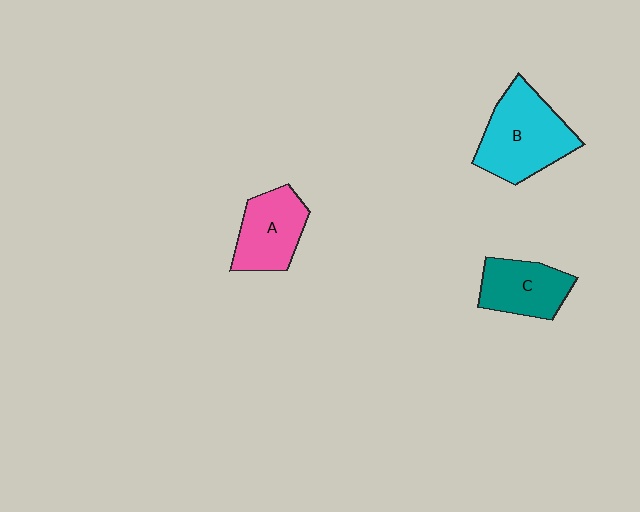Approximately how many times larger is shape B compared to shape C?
Approximately 1.5 times.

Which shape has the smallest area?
Shape C (teal).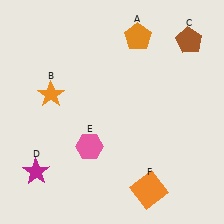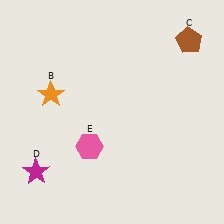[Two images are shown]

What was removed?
The orange square (F), the orange pentagon (A) were removed in Image 2.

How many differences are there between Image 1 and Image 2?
There are 2 differences between the two images.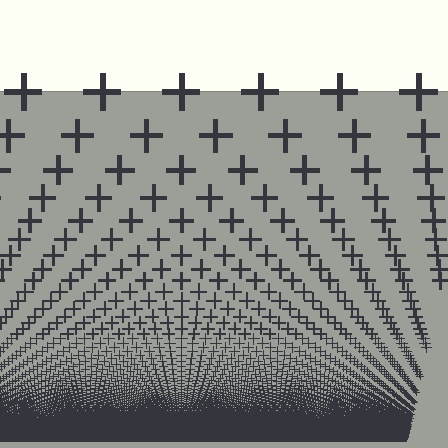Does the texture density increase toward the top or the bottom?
Density increases toward the bottom.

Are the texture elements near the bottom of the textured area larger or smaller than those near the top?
Smaller. The gradient is inverted — elements near the bottom are smaller and denser.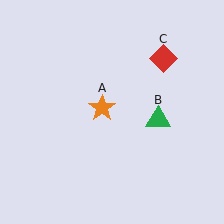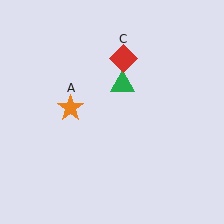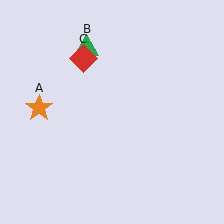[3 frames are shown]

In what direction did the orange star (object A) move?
The orange star (object A) moved left.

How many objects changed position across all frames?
3 objects changed position: orange star (object A), green triangle (object B), red diamond (object C).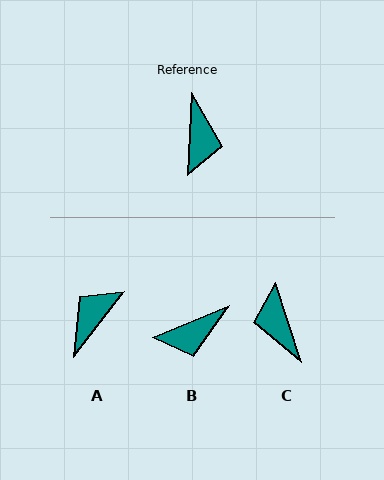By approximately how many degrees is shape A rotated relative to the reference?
Approximately 145 degrees counter-clockwise.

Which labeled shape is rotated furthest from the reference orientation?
C, about 159 degrees away.